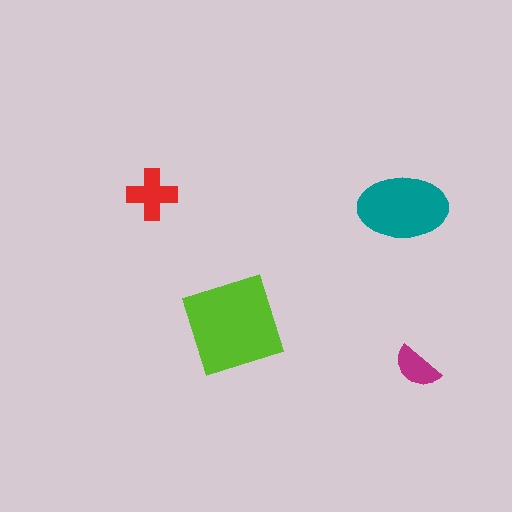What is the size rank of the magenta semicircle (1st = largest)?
4th.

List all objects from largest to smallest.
The lime diamond, the teal ellipse, the red cross, the magenta semicircle.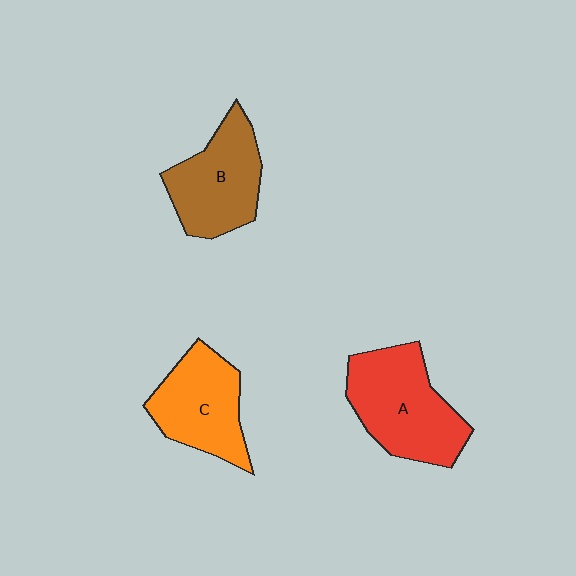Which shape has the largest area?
Shape A (red).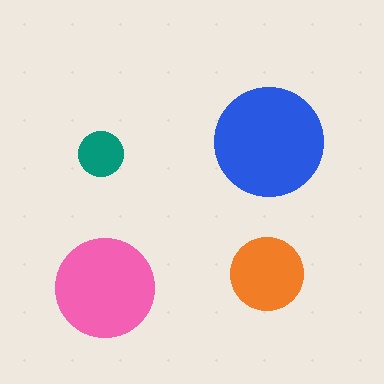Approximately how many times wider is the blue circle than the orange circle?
About 1.5 times wider.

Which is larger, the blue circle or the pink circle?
The blue one.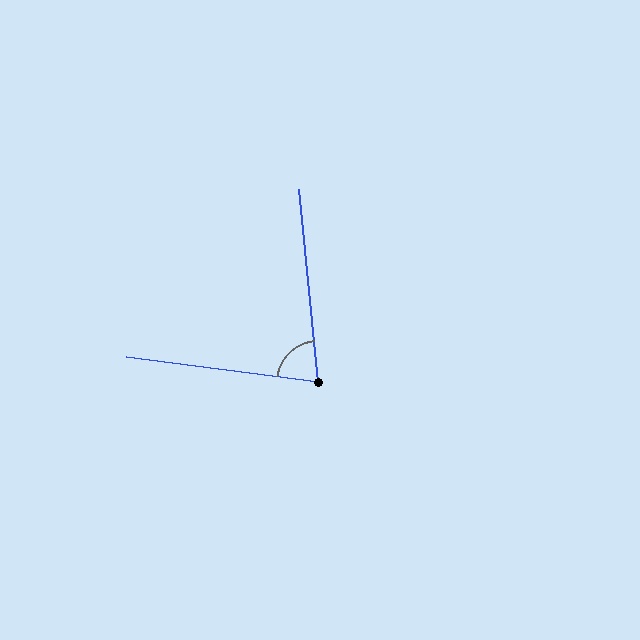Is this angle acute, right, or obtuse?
It is acute.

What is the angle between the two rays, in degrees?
Approximately 77 degrees.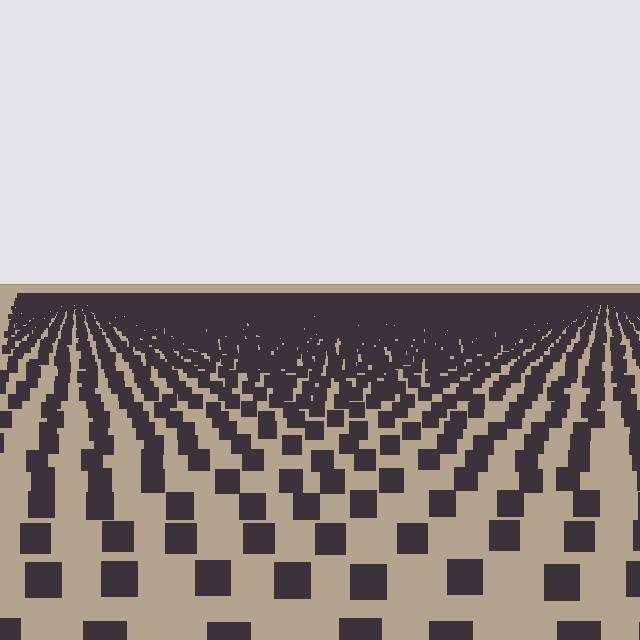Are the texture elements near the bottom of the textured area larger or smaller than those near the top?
Larger. Near the bottom, elements are closer to the viewer and appear at a bigger on-screen size.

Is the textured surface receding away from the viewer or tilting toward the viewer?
The surface is receding away from the viewer. Texture elements get smaller and denser toward the top.